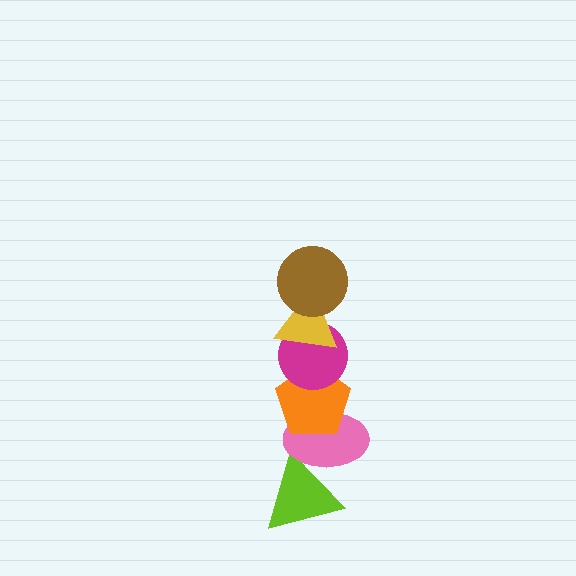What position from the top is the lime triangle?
The lime triangle is 6th from the top.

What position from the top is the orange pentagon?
The orange pentagon is 4th from the top.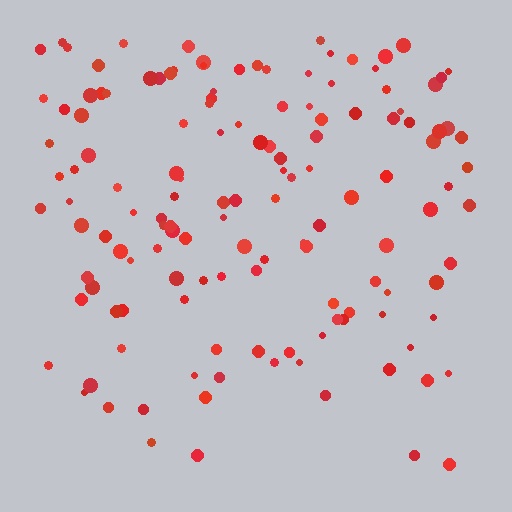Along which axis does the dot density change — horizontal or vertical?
Vertical.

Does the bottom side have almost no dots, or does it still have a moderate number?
Still a moderate number, just noticeably fewer than the top.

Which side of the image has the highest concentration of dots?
The top.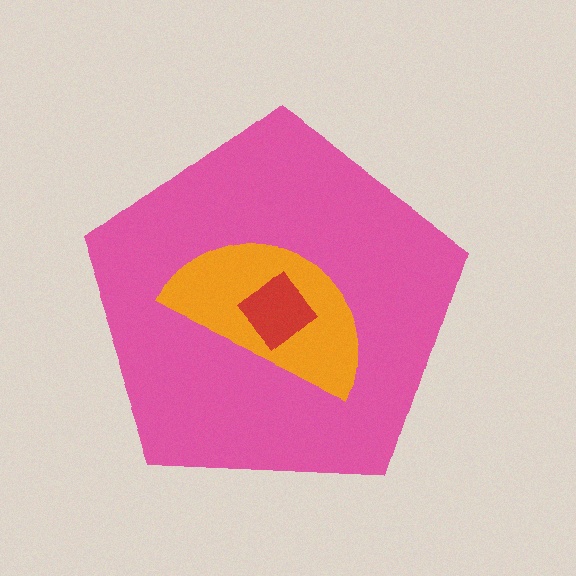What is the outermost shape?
The pink pentagon.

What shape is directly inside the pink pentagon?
The orange semicircle.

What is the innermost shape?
The red diamond.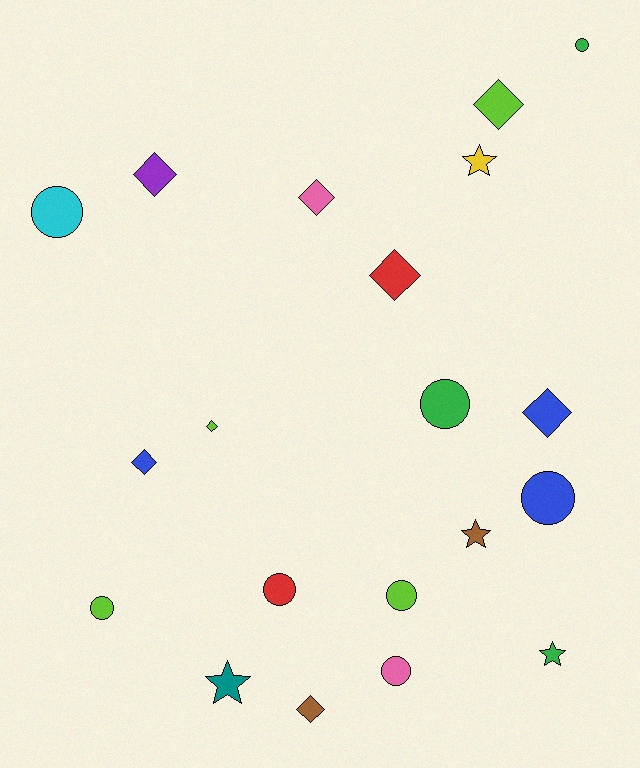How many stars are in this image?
There are 4 stars.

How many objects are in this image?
There are 20 objects.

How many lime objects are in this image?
There are 4 lime objects.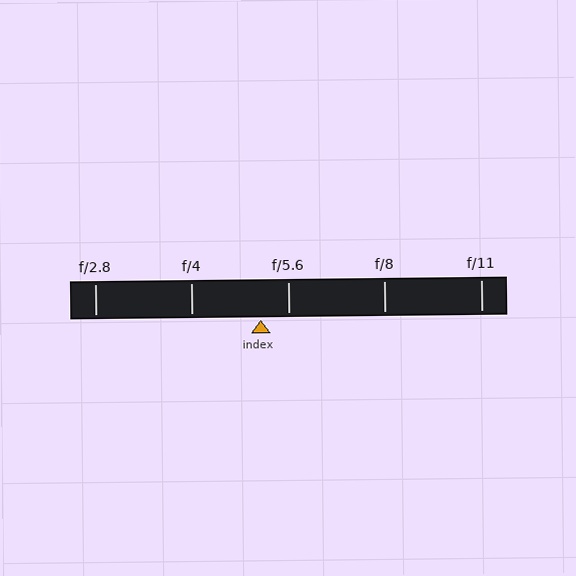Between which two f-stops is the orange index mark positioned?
The index mark is between f/4 and f/5.6.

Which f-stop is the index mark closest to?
The index mark is closest to f/5.6.